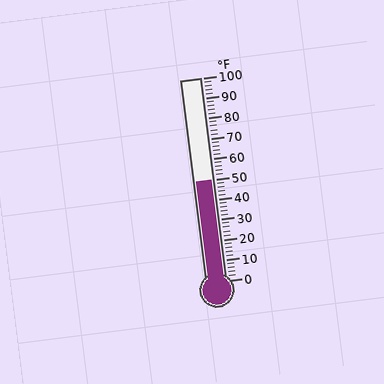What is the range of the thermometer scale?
The thermometer scale ranges from 0°F to 100°F.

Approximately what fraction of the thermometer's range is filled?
The thermometer is filled to approximately 50% of its range.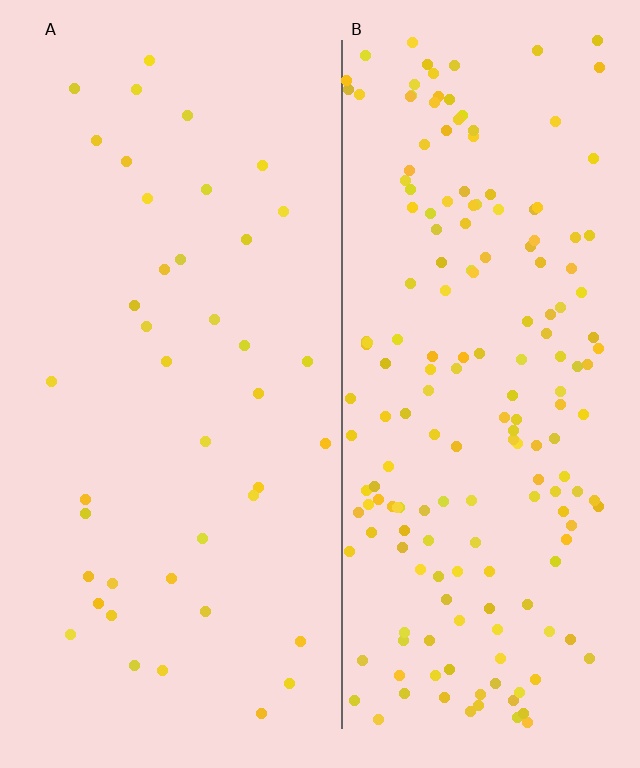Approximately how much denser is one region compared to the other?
Approximately 4.5× — region B over region A.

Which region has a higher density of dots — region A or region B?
B (the right).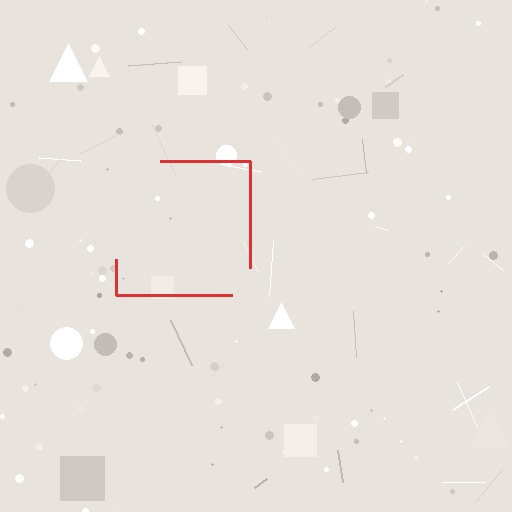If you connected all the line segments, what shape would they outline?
They would outline a square.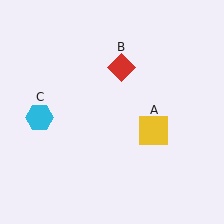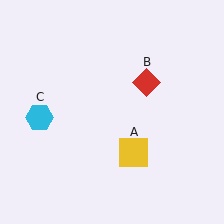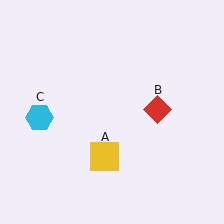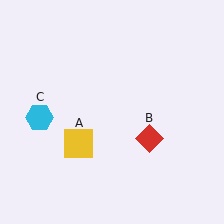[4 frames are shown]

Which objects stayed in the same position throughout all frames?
Cyan hexagon (object C) remained stationary.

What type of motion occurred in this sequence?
The yellow square (object A), red diamond (object B) rotated clockwise around the center of the scene.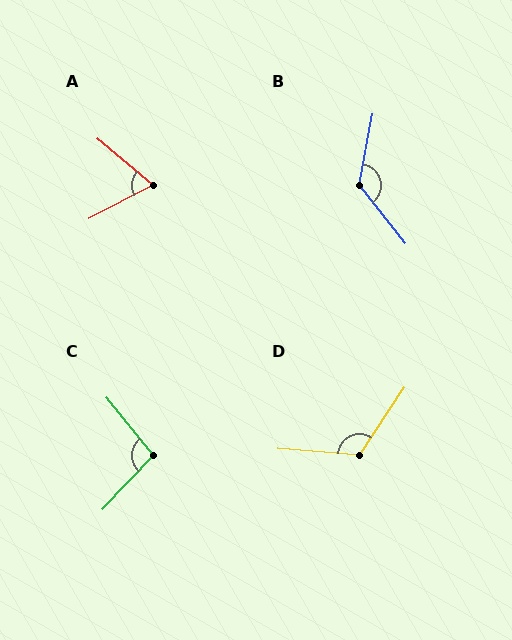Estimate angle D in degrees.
Approximately 119 degrees.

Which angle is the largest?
B, at approximately 131 degrees.